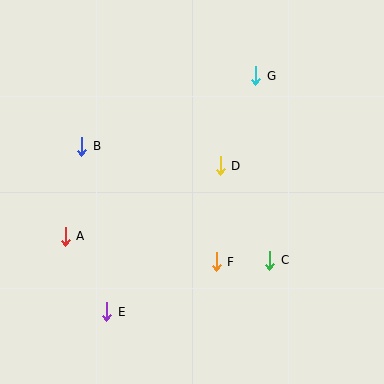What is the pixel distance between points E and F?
The distance between E and F is 120 pixels.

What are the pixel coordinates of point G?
Point G is at (256, 76).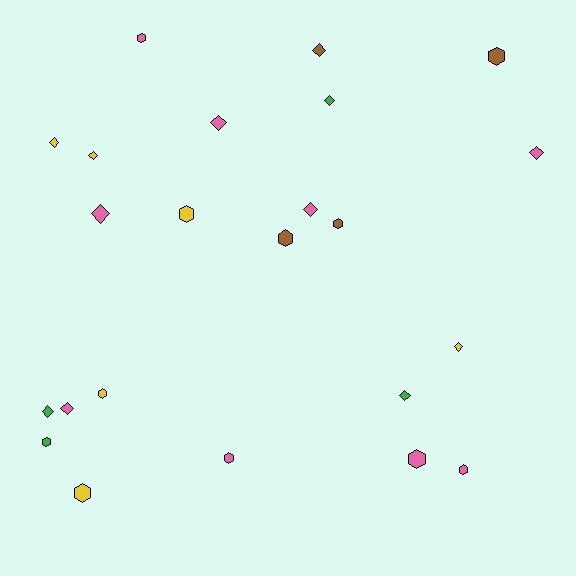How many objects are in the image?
There are 23 objects.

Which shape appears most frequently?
Diamond, with 12 objects.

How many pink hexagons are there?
There are 4 pink hexagons.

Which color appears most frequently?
Pink, with 9 objects.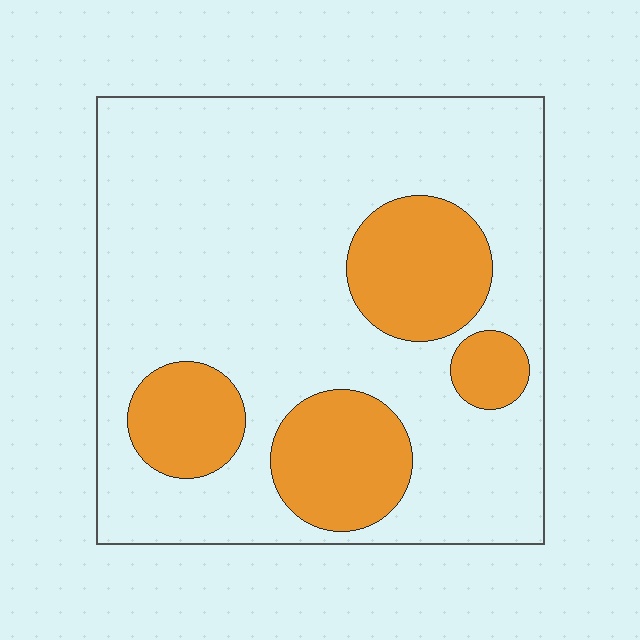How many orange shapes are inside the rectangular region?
4.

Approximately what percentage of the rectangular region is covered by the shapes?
Approximately 25%.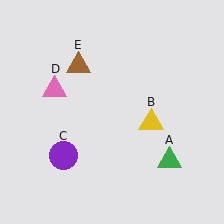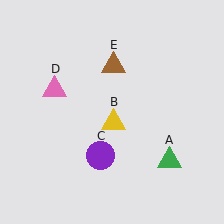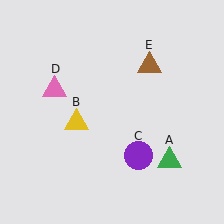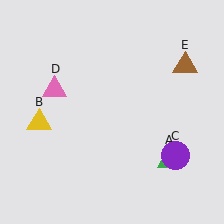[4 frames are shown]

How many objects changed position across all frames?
3 objects changed position: yellow triangle (object B), purple circle (object C), brown triangle (object E).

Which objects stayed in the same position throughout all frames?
Green triangle (object A) and pink triangle (object D) remained stationary.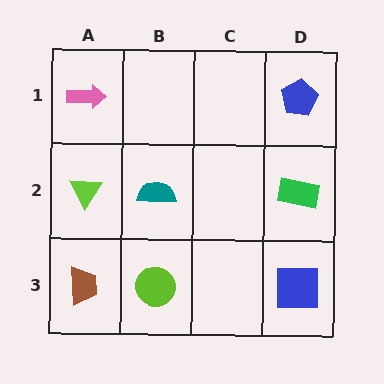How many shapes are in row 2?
3 shapes.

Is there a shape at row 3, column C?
No, that cell is empty.